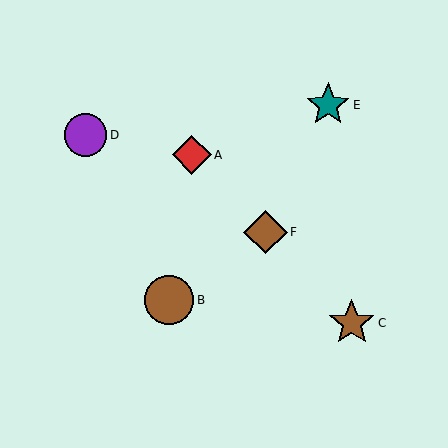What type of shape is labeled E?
Shape E is a teal star.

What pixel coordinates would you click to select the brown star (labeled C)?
Click at (352, 323) to select the brown star C.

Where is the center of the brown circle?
The center of the brown circle is at (169, 300).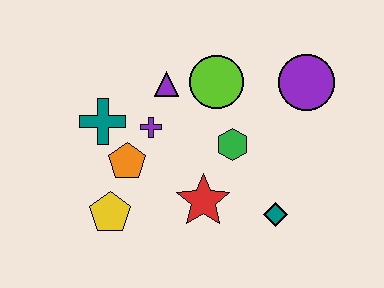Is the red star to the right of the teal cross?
Yes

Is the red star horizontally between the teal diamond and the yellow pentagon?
Yes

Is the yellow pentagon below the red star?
Yes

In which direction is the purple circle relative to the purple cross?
The purple circle is to the right of the purple cross.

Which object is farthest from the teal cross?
The purple circle is farthest from the teal cross.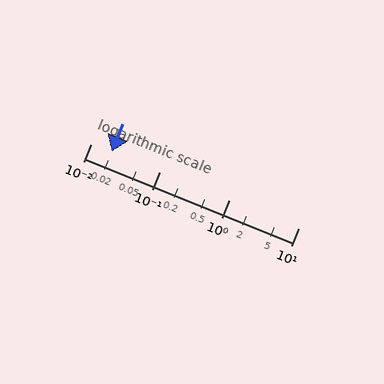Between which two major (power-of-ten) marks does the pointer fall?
The pointer is between 0.01 and 0.1.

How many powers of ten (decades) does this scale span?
The scale spans 3 decades, from 0.01 to 10.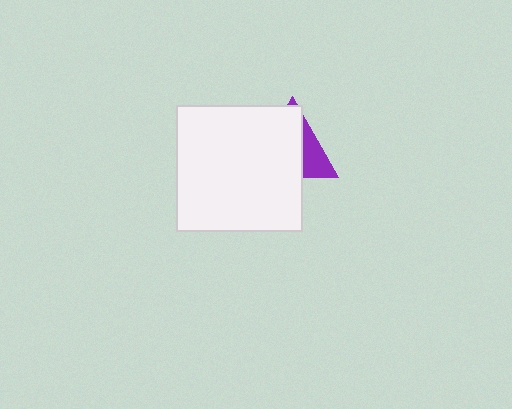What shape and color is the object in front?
The object in front is a white square.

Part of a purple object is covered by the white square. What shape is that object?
It is a triangle.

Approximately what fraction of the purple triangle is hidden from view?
Roughly 70% of the purple triangle is hidden behind the white square.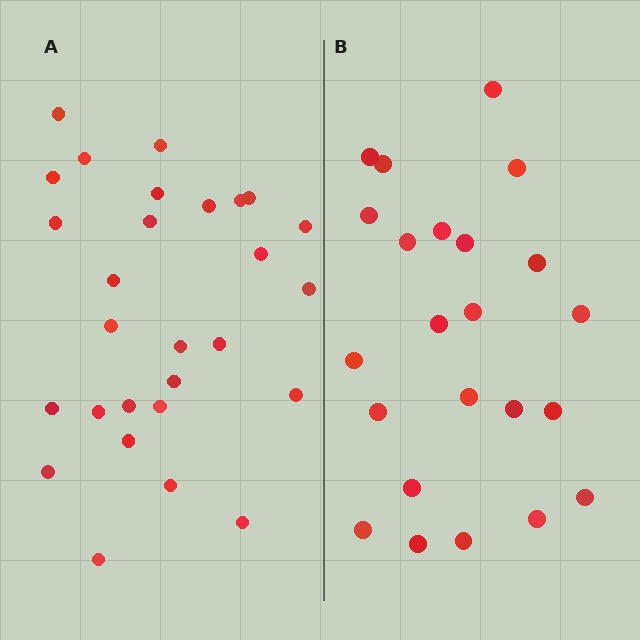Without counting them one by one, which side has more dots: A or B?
Region A (the left region) has more dots.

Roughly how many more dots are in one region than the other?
Region A has about 5 more dots than region B.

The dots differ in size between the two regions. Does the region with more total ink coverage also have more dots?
No. Region B has more total ink coverage because its dots are larger, but region A actually contains more individual dots. Total area can be misleading — the number of items is what matters here.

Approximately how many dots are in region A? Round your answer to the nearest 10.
About 30 dots. (The exact count is 28, which rounds to 30.)